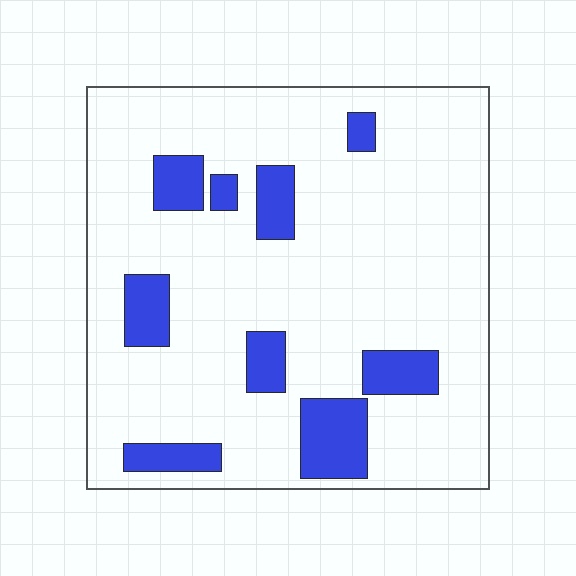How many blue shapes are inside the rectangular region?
9.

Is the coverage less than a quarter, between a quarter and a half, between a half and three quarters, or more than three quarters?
Less than a quarter.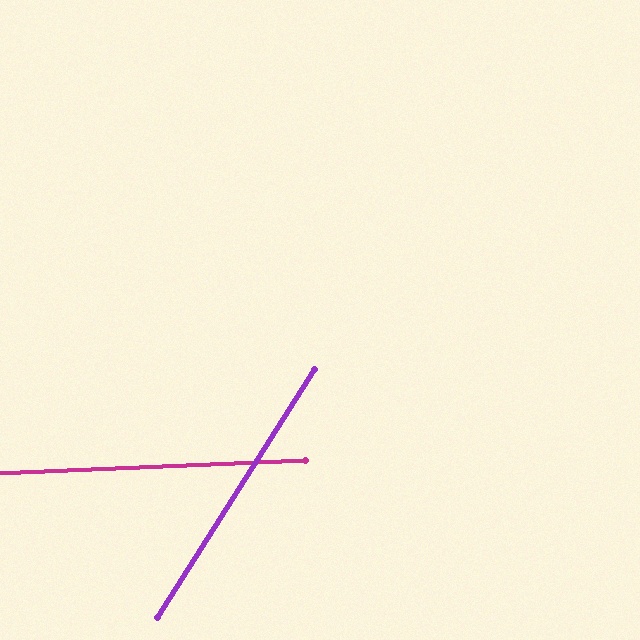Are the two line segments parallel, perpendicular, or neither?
Neither parallel nor perpendicular — they differ by about 55°.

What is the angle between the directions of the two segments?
Approximately 55 degrees.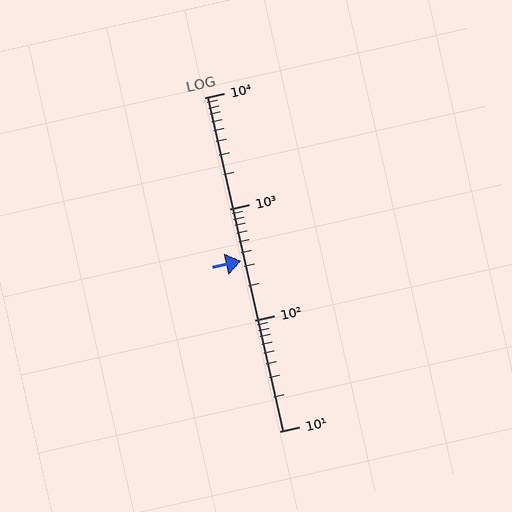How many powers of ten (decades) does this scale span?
The scale spans 3 decades, from 10 to 10000.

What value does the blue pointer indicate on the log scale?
The pointer indicates approximately 340.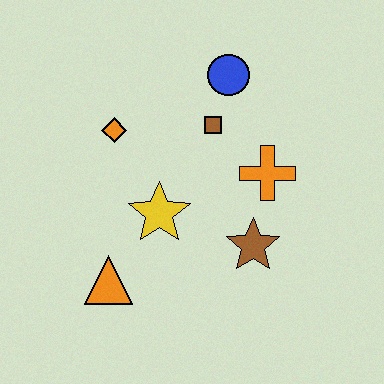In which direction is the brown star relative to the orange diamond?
The brown star is to the right of the orange diamond.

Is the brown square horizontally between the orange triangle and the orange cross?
Yes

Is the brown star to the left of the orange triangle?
No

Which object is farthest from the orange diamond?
The brown star is farthest from the orange diamond.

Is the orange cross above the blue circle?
No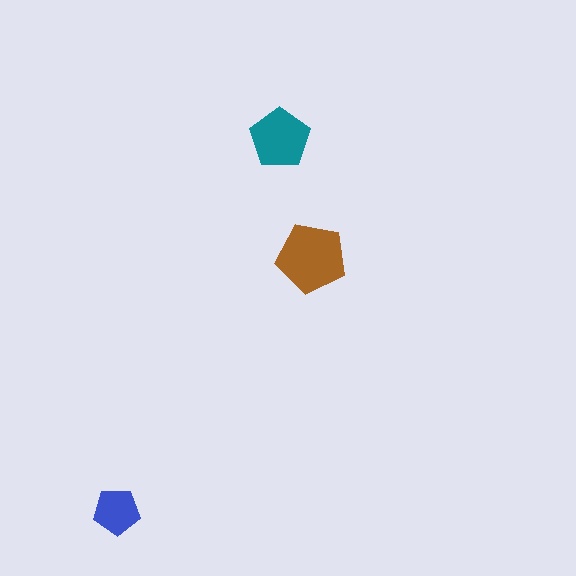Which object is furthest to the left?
The blue pentagon is leftmost.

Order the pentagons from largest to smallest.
the brown one, the teal one, the blue one.